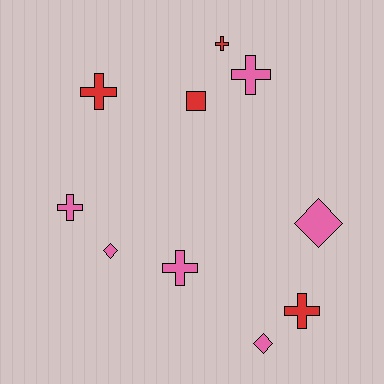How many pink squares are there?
There are no pink squares.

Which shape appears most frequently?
Cross, with 6 objects.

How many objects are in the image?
There are 10 objects.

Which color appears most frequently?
Pink, with 6 objects.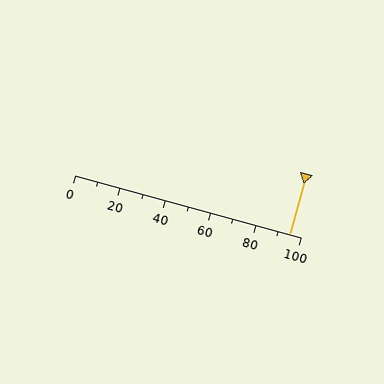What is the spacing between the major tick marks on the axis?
The major ticks are spaced 20 apart.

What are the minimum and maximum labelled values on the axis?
The axis runs from 0 to 100.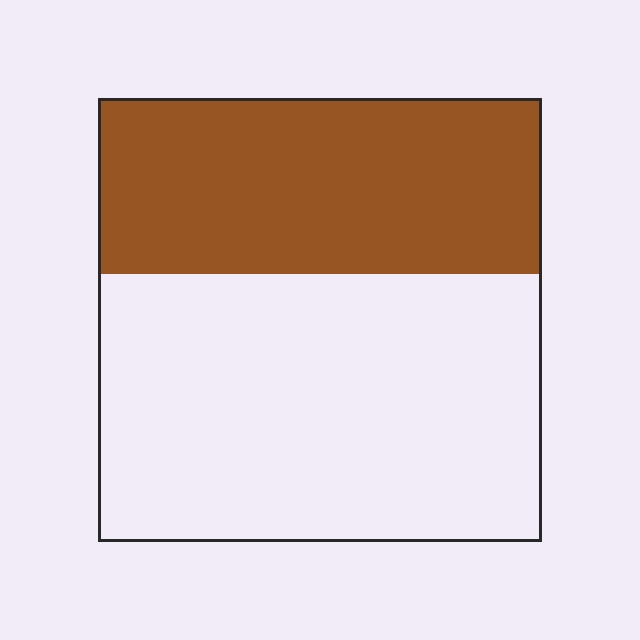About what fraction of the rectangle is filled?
About two fifths (2/5).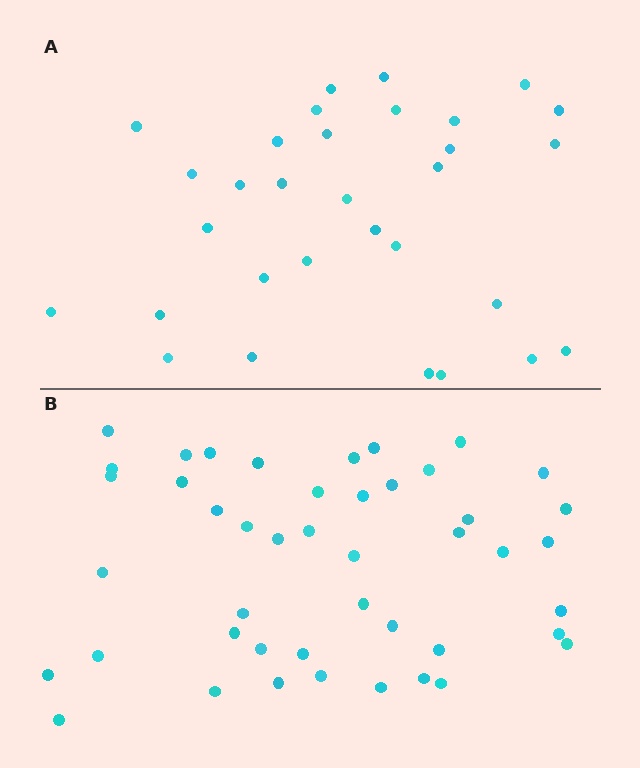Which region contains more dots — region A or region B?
Region B (the bottom region) has more dots.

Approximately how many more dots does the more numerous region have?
Region B has approximately 15 more dots than region A.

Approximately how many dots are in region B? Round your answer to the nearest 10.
About 40 dots. (The exact count is 45, which rounds to 40.)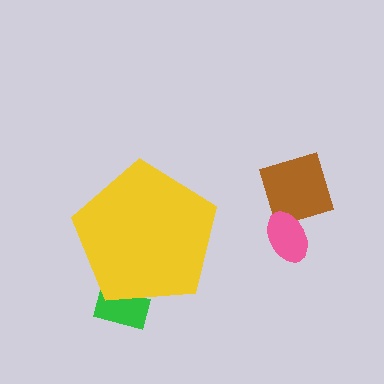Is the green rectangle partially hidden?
Yes, the green rectangle is partially hidden behind the yellow pentagon.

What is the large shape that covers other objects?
A yellow pentagon.